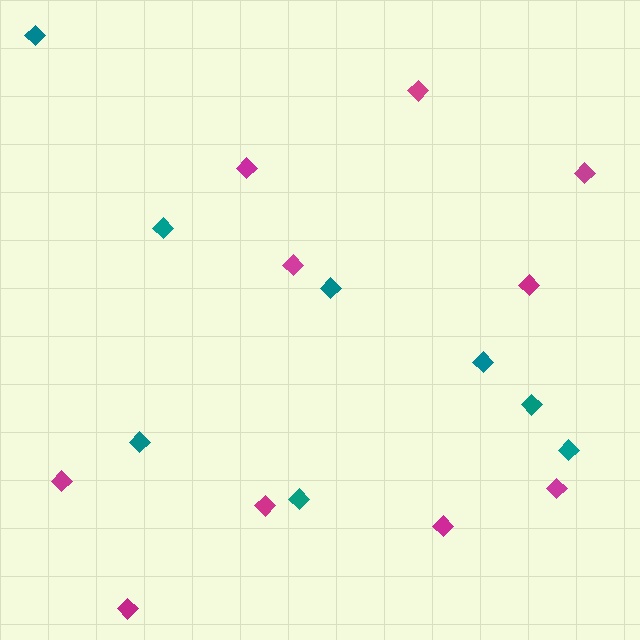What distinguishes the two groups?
There are 2 groups: one group of magenta diamonds (10) and one group of teal diamonds (8).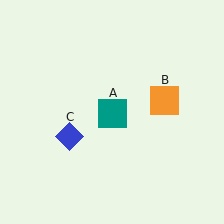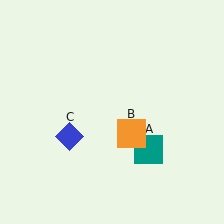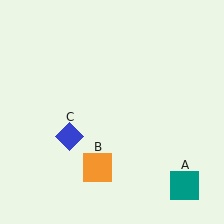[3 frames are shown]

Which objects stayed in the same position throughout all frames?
Blue diamond (object C) remained stationary.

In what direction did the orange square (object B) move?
The orange square (object B) moved down and to the left.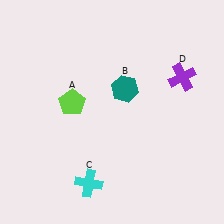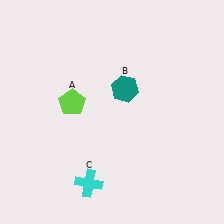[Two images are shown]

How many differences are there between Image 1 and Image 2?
There is 1 difference between the two images.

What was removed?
The purple cross (D) was removed in Image 2.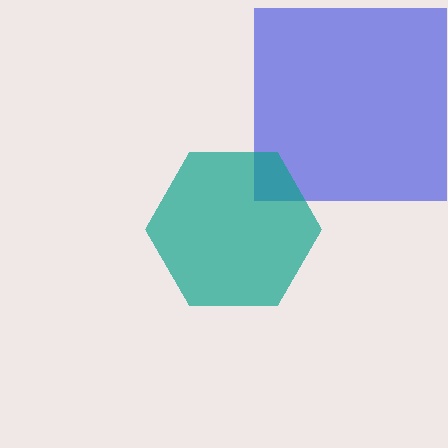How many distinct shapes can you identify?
There are 2 distinct shapes: a blue square, a teal hexagon.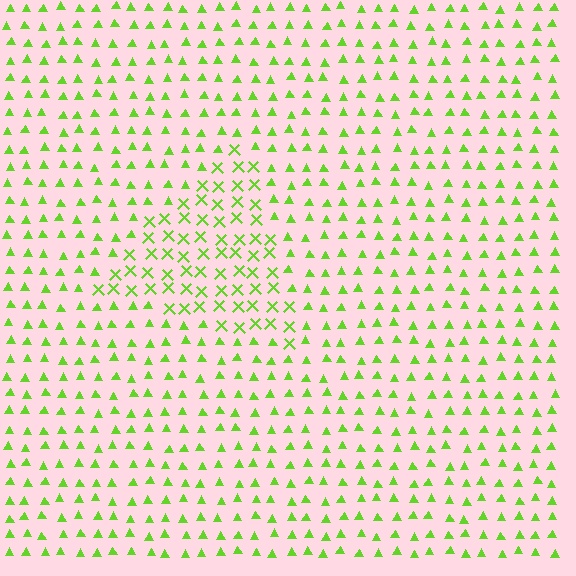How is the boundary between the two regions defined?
The boundary is defined by a change in element shape: X marks inside vs. triangles outside. All elements share the same color and spacing.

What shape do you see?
I see a triangle.